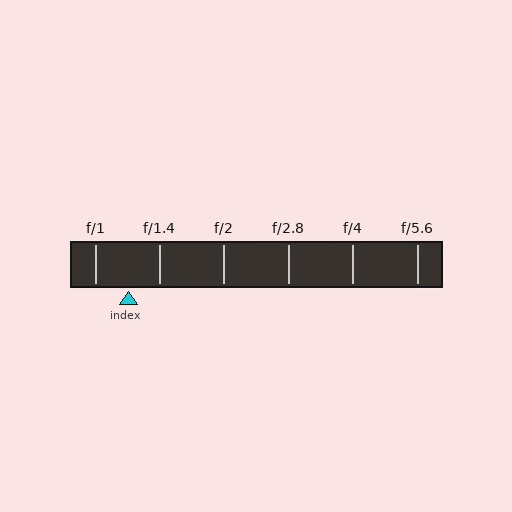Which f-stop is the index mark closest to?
The index mark is closest to f/1.4.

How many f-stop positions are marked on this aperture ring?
There are 6 f-stop positions marked.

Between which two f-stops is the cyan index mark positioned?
The index mark is between f/1 and f/1.4.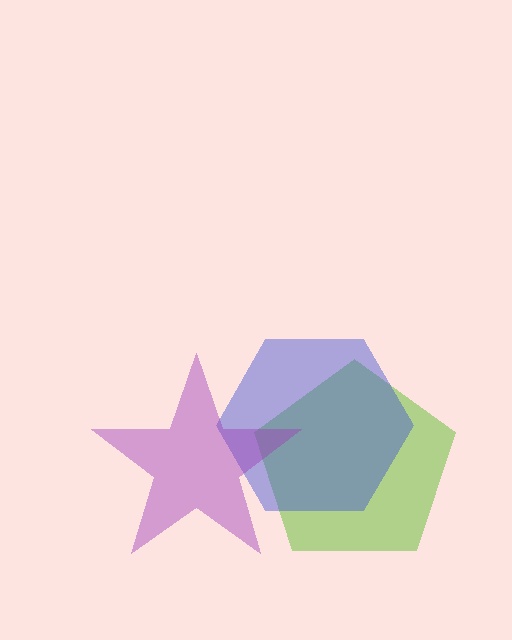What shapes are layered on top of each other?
The layered shapes are: a lime pentagon, a blue hexagon, a purple star.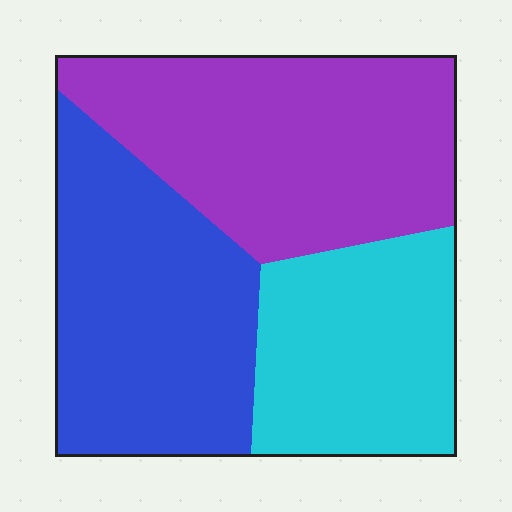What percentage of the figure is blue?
Blue takes up about one third (1/3) of the figure.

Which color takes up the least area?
Cyan, at roughly 25%.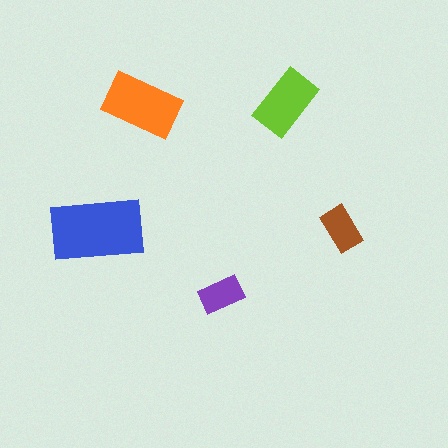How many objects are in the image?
There are 5 objects in the image.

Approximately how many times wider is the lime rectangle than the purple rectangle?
About 1.5 times wider.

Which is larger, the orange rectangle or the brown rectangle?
The orange one.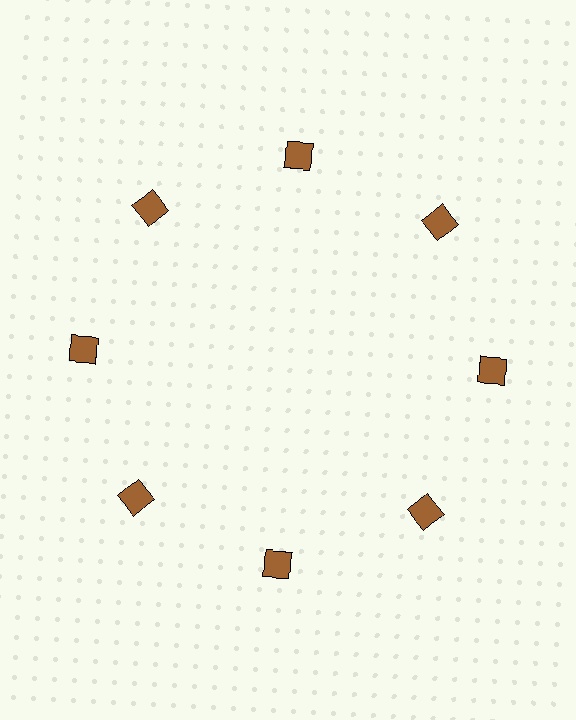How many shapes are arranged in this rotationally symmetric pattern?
There are 8 shapes, arranged in 8 groups of 1.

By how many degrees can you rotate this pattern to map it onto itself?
The pattern maps onto itself every 45 degrees of rotation.